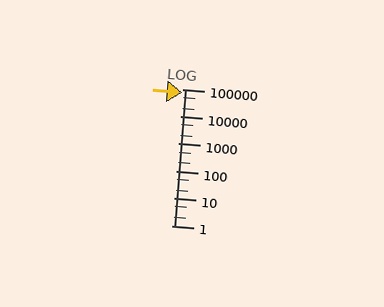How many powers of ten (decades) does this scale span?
The scale spans 5 decades, from 1 to 100000.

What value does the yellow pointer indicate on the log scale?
The pointer indicates approximately 77000.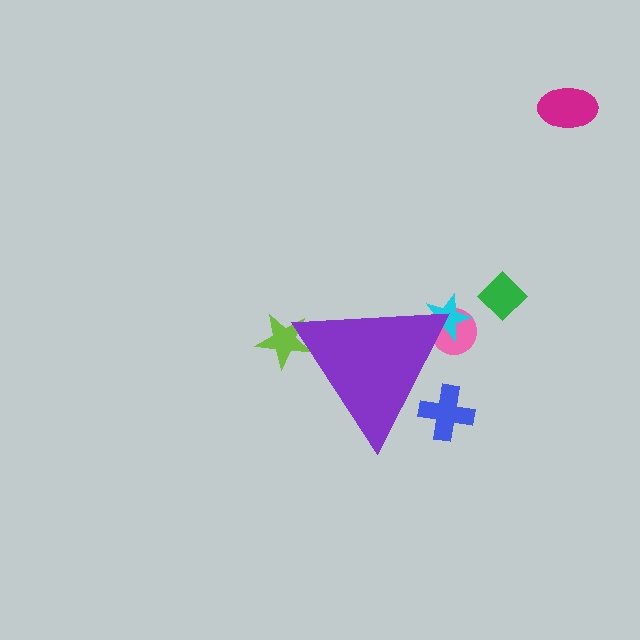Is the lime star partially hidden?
Yes, the lime star is partially hidden behind the purple triangle.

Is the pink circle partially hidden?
Yes, the pink circle is partially hidden behind the purple triangle.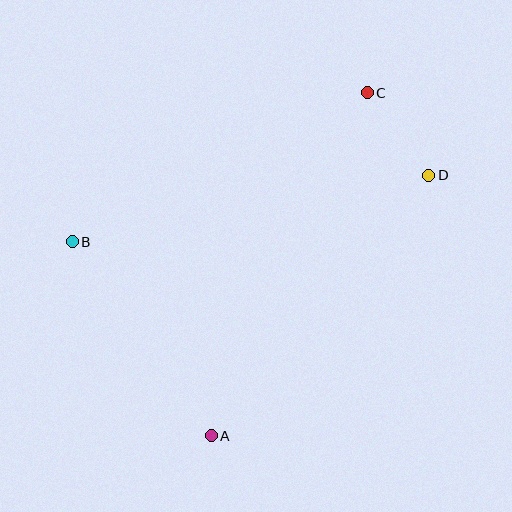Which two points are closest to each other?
Points C and D are closest to each other.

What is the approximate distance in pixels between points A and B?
The distance between A and B is approximately 239 pixels.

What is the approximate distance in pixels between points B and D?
The distance between B and D is approximately 363 pixels.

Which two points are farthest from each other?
Points A and C are farthest from each other.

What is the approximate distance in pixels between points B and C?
The distance between B and C is approximately 330 pixels.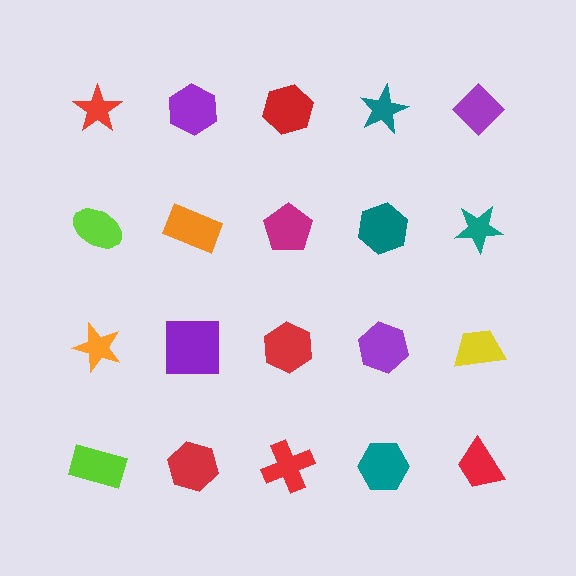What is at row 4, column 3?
A red cross.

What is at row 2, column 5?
A teal star.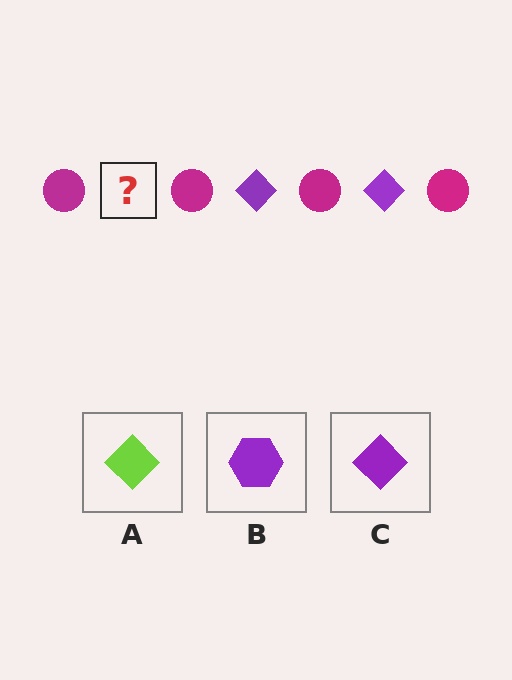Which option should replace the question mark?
Option C.